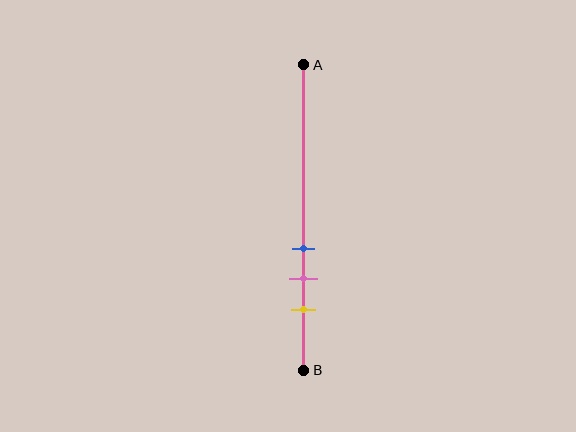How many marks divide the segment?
There are 3 marks dividing the segment.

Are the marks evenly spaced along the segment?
Yes, the marks are approximately evenly spaced.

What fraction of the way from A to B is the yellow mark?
The yellow mark is approximately 80% (0.8) of the way from A to B.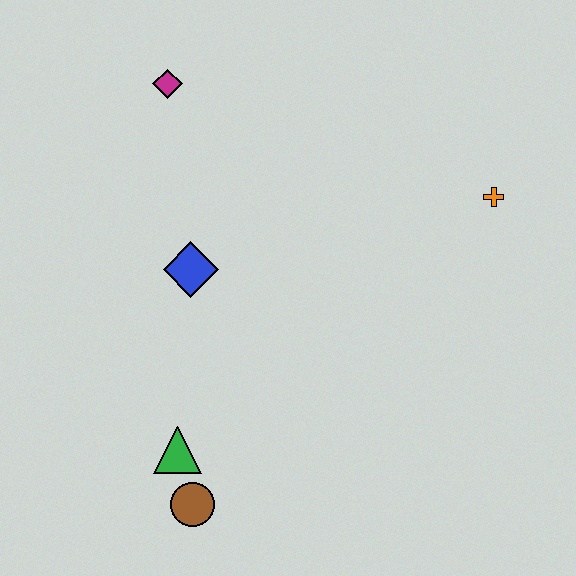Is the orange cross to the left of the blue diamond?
No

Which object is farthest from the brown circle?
The orange cross is farthest from the brown circle.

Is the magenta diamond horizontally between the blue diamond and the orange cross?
No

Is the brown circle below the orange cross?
Yes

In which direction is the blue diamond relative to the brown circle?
The blue diamond is above the brown circle.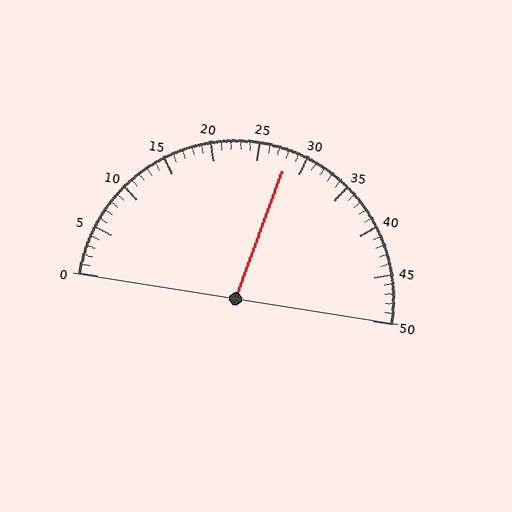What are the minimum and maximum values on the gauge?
The gauge ranges from 0 to 50.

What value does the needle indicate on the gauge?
The needle indicates approximately 28.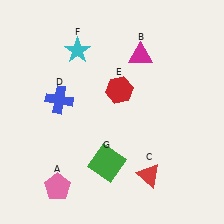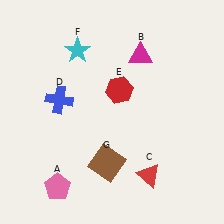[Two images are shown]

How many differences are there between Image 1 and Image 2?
There is 1 difference between the two images.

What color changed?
The square (G) changed from green in Image 1 to brown in Image 2.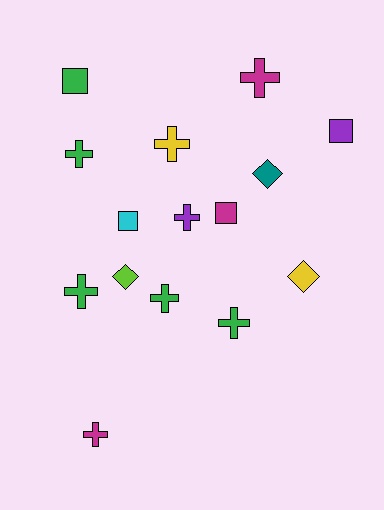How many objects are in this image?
There are 15 objects.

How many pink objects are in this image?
There are no pink objects.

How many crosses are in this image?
There are 8 crosses.